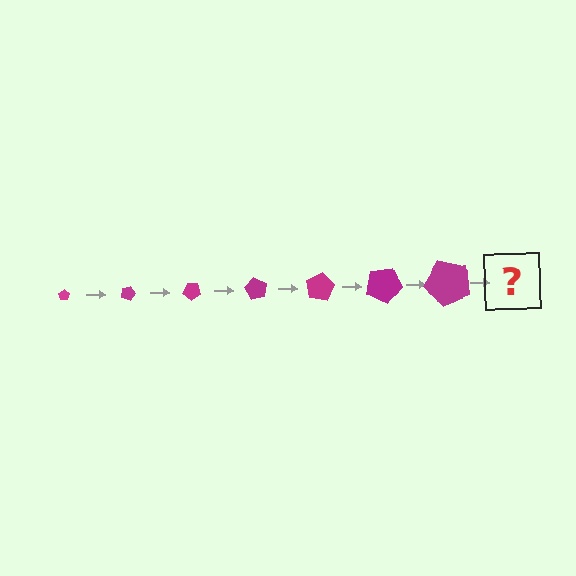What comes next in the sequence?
The next element should be a pentagon, larger than the previous one and rotated 140 degrees from the start.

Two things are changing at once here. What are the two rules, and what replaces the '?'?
The two rules are that the pentagon grows larger each step and it rotates 20 degrees each step. The '?' should be a pentagon, larger than the previous one and rotated 140 degrees from the start.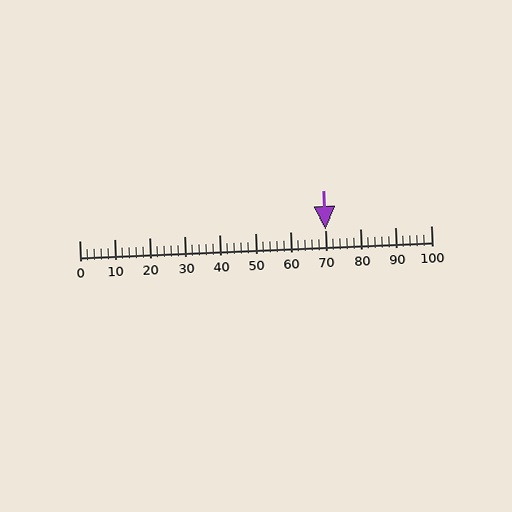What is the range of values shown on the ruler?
The ruler shows values from 0 to 100.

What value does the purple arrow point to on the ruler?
The purple arrow points to approximately 70.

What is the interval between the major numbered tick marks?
The major tick marks are spaced 10 units apart.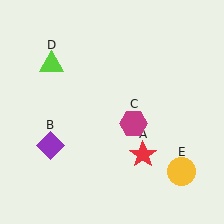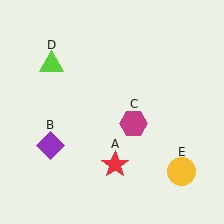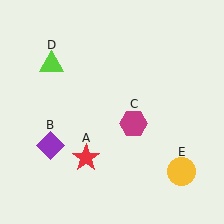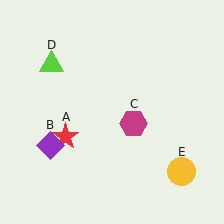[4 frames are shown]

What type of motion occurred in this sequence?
The red star (object A) rotated clockwise around the center of the scene.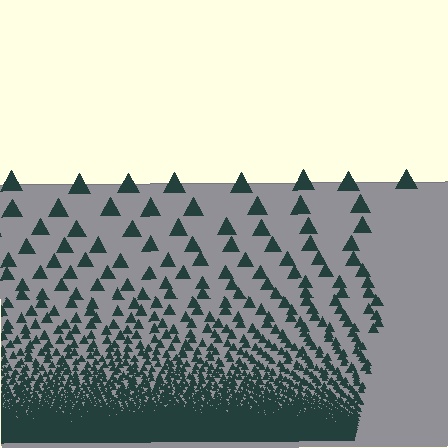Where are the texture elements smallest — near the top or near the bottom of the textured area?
Near the bottom.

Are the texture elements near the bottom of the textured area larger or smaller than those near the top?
Smaller. The gradient is inverted — elements near the bottom are smaller and denser.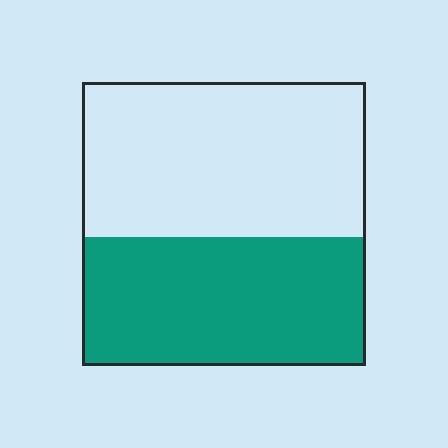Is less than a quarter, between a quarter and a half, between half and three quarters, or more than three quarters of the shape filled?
Between a quarter and a half.